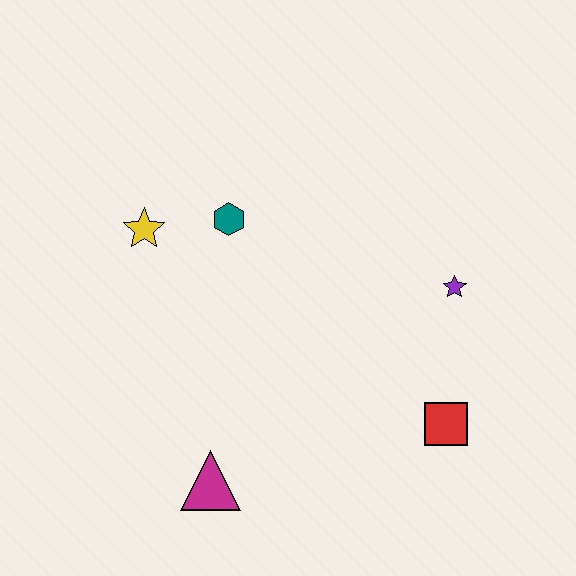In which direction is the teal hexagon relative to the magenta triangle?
The teal hexagon is above the magenta triangle.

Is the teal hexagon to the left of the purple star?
Yes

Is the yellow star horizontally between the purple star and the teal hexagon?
No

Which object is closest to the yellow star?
The teal hexagon is closest to the yellow star.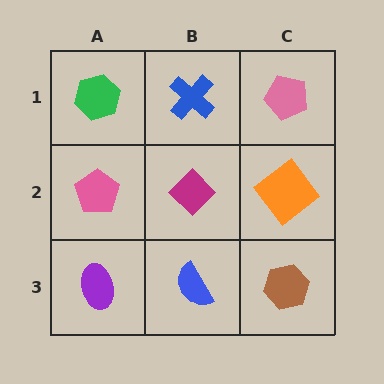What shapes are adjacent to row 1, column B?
A magenta diamond (row 2, column B), a green hexagon (row 1, column A), a pink pentagon (row 1, column C).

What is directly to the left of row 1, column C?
A blue cross.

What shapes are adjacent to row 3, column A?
A pink pentagon (row 2, column A), a blue semicircle (row 3, column B).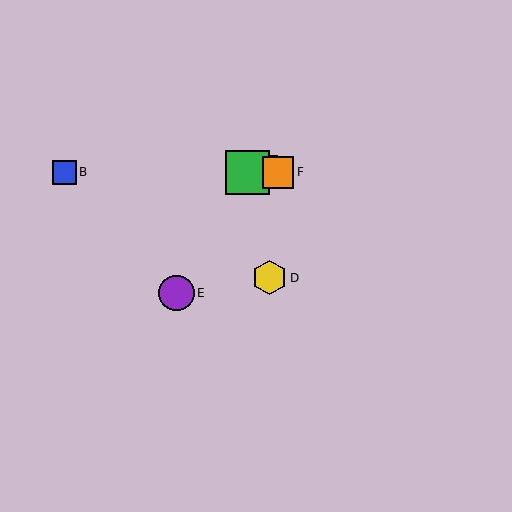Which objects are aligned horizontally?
Objects A, B, C, F are aligned horizontally.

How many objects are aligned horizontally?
4 objects (A, B, C, F) are aligned horizontally.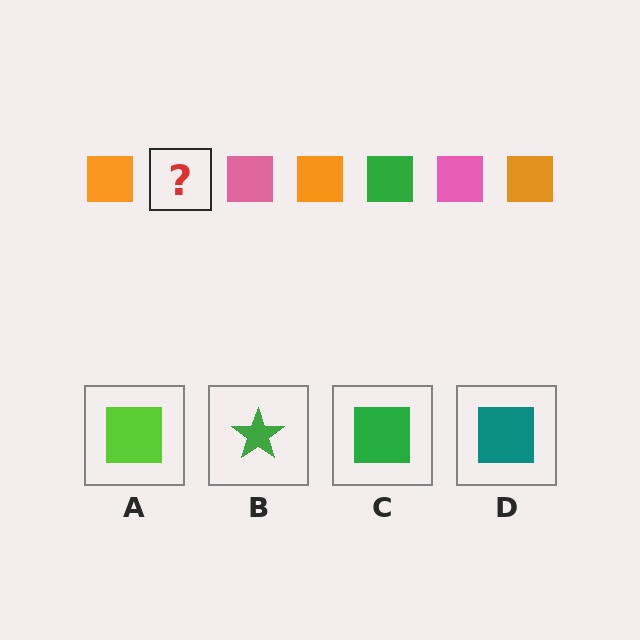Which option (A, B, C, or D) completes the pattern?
C.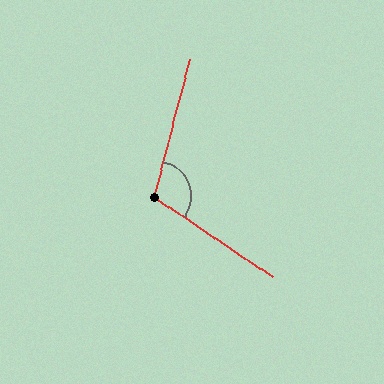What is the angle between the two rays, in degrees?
Approximately 110 degrees.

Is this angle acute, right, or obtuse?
It is obtuse.